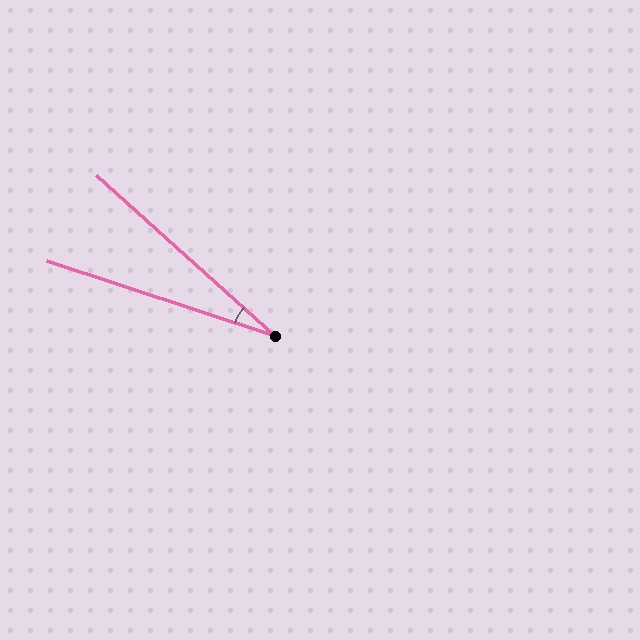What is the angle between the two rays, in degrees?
Approximately 24 degrees.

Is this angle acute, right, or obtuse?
It is acute.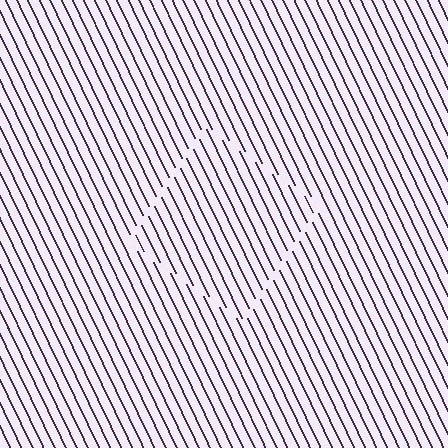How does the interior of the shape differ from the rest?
The interior of the shape contains the same grating, shifted by half a period — the contour is defined by the phase discontinuity where line-ends from the inner and outer gratings abut.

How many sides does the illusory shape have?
4 sides — the line-ends trace a square.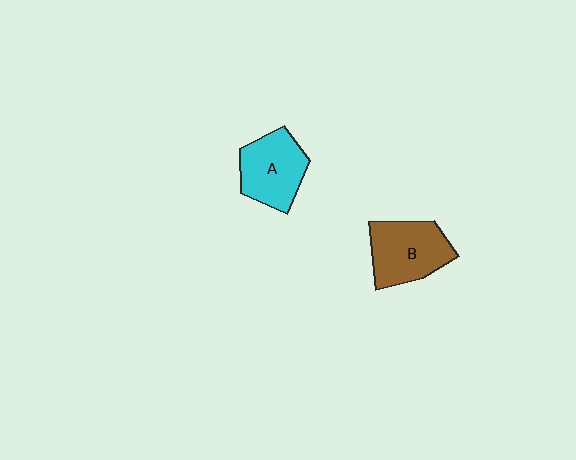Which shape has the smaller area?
Shape A (cyan).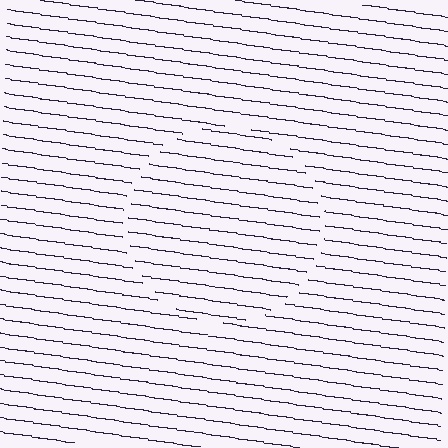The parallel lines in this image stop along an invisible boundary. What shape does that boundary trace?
An illusory circle. The interior of the shape contains the same grating, shifted by half a period — the contour is defined by the phase discontinuity where line-ends from the inner and outer gratings abut.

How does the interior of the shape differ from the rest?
The interior of the shape contains the same grating, shifted by half a period — the contour is defined by the phase discontinuity where line-ends from the inner and outer gratings abut.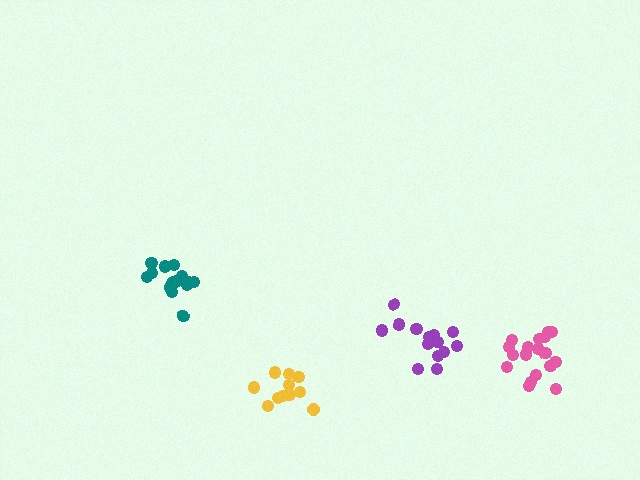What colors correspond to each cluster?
The clusters are colored: purple, teal, yellow, pink.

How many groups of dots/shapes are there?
There are 4 groups.